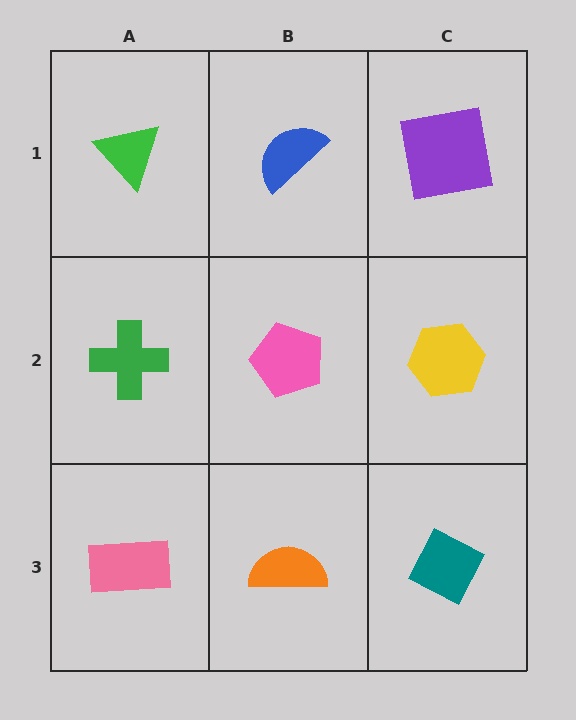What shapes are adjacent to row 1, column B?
A pink pentagon (row 2, column B), a green triangle (row 1, column A), a purple square (row 1, column C).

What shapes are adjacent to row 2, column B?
A blue semicircle (row 1, column B), an orange semicircle (row 3, column B), a green cross (row 2, column A), a yellow hexagon (row 2, column C).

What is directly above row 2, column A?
A green triangle.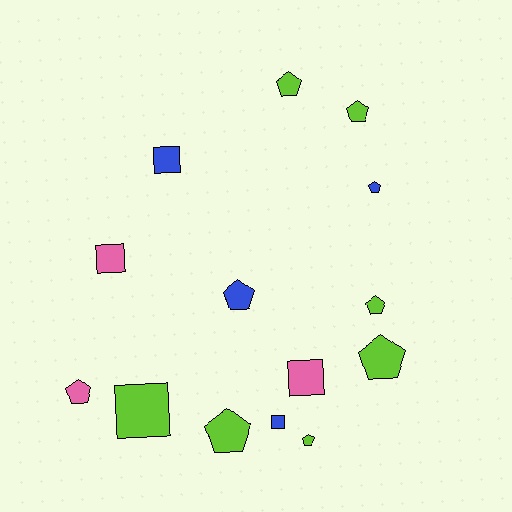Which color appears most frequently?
Lime, with 7 objects.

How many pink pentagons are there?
There is 1 pink pentagon.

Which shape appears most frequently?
Pentagon, with 9 objects.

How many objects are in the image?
There are 14 objects.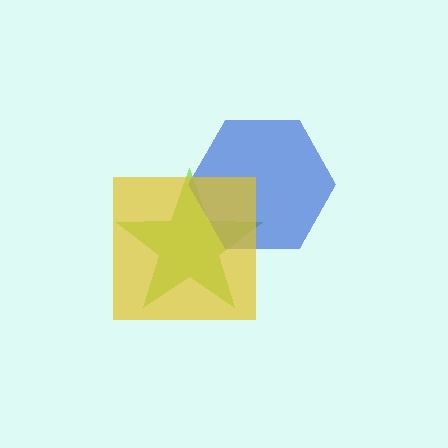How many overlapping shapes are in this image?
There are 3 overlapping shapes in the image.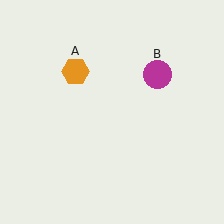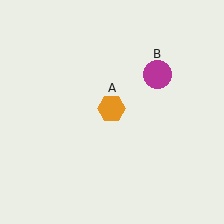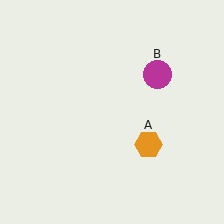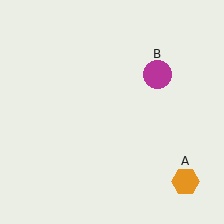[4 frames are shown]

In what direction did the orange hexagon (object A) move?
The orange hexagon (object A) moved down and to the right.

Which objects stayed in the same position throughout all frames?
Magenta circle (object B) remained stationary.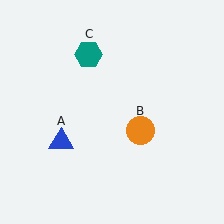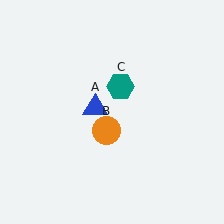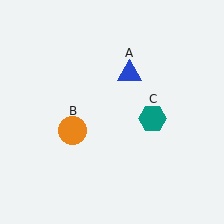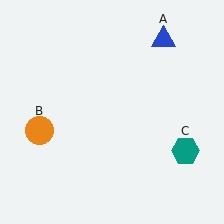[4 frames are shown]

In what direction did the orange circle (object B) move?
The orange circle (object B) moved left.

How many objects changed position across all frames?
3 objects changed position: blue triangle (object A), orange circle (object B), teal hexagon (object C).